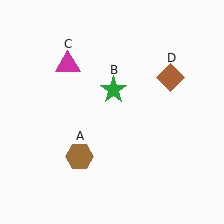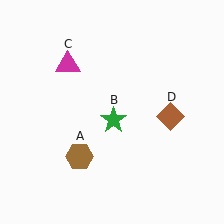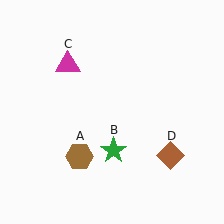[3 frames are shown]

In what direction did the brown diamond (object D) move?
The brown diamond (object D) moved down.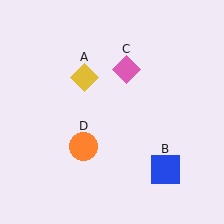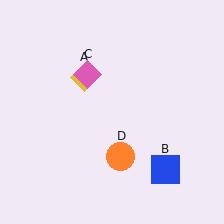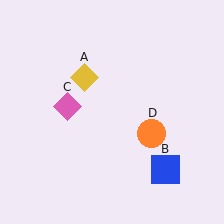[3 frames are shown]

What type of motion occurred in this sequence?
The pink diamond (object C), orange circle (object D) rotated counterclockwise around the center of the scene.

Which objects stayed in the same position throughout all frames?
Yellow diamond (object A) and blue square (object B) remained stationary.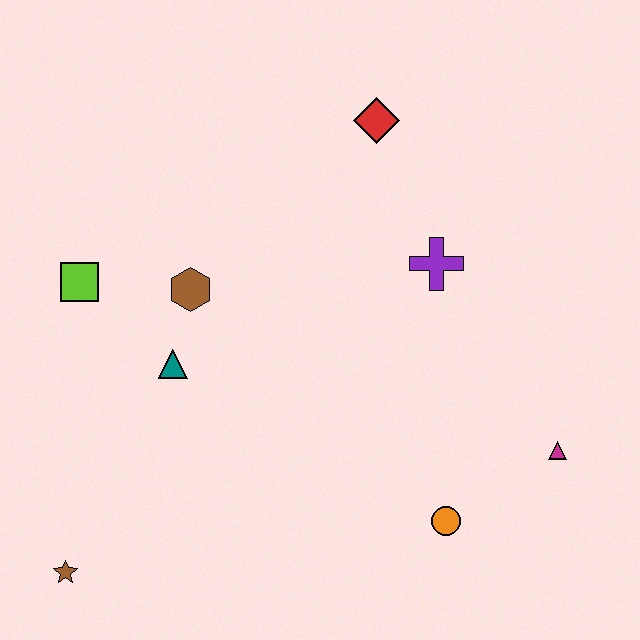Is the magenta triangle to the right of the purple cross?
Yes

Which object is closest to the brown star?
The teal triangle is closest to the brown star.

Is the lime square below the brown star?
No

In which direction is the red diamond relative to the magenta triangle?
The red diamond is above the magenta triangle.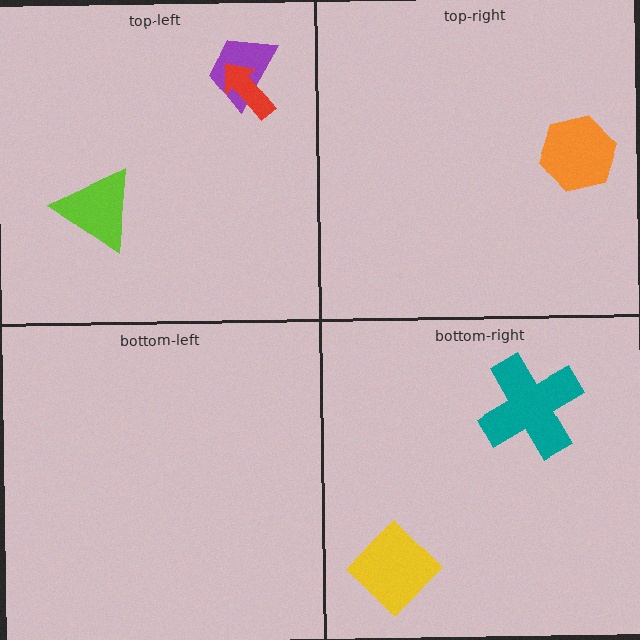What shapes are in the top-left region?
The lime triangle, the purple trapezoid, the red arrow.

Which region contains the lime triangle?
The top-left region.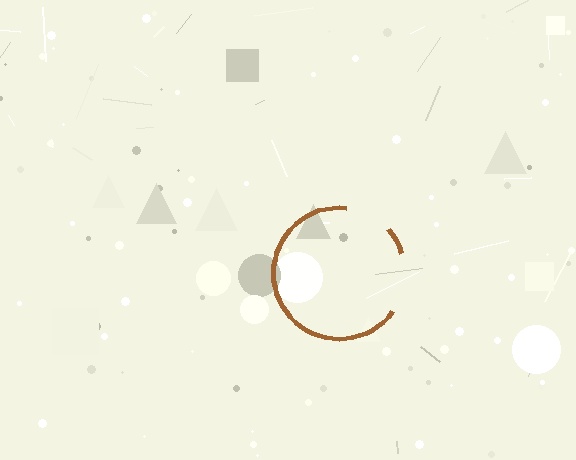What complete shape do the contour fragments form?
The contour fragments form a circle.